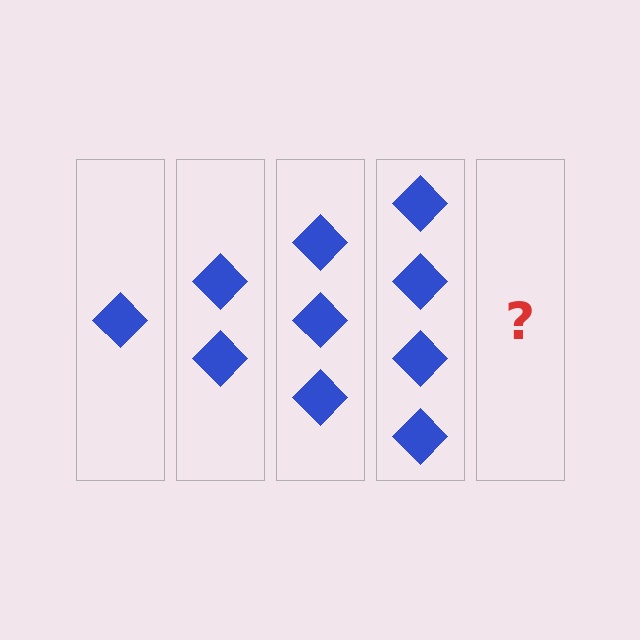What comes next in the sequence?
The next element should be 5 diamonds.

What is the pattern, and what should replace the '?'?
The pattern is that each step adds one more diamond. The '?' should be 5 diamonds.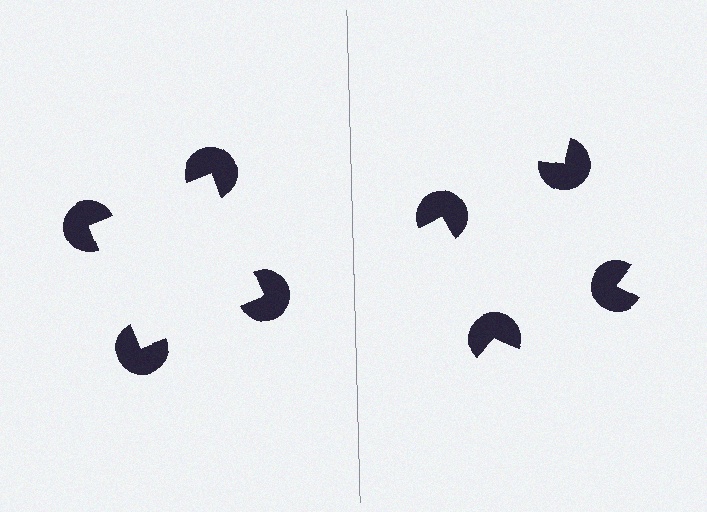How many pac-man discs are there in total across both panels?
8 — 4 on each side.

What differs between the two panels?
The pac-man discs are positioned identically on both sides; only the wedge orientations differ. On the left they align to a square; on the right they are misaligned.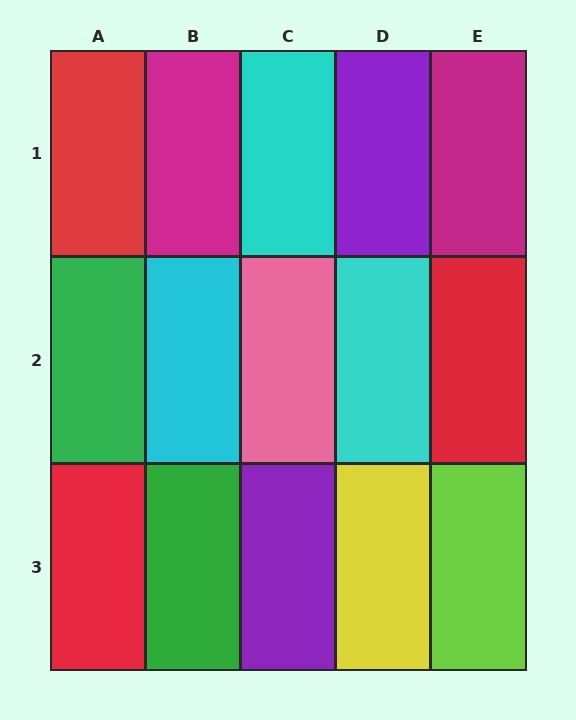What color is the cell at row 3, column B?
Green.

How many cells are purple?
2 cells are purple.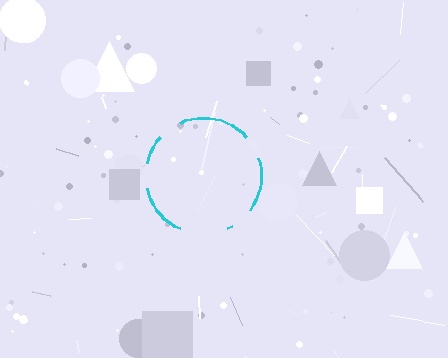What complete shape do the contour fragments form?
The contour fragments form a circle.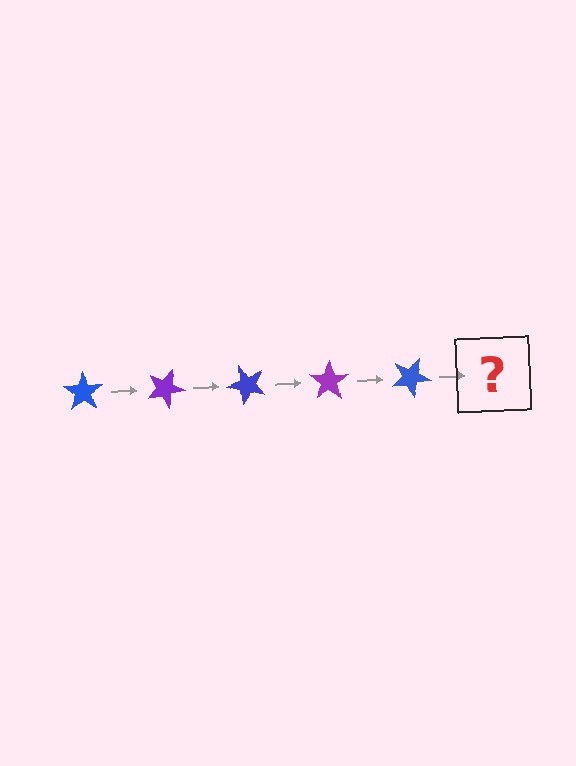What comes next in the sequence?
The next element should be a purple star, rotated 125 degrees from the start.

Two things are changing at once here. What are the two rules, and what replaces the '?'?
The two rules are that it rotates 25 degrees each step and the color cycles through blue and purple. The '?' should be a purple star, rotated 125 degrees from the start.